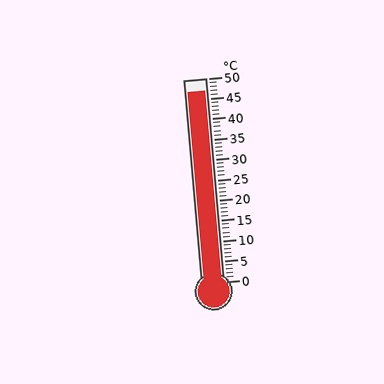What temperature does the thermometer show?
The thermometer shows approximately 47°C.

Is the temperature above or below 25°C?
The temperature is above 25°C.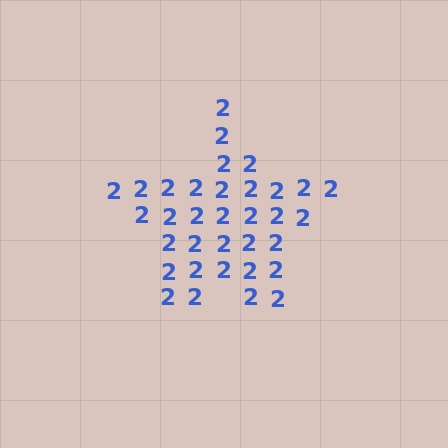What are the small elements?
The small elements are digit 2's.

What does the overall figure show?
The overall figure shows a star.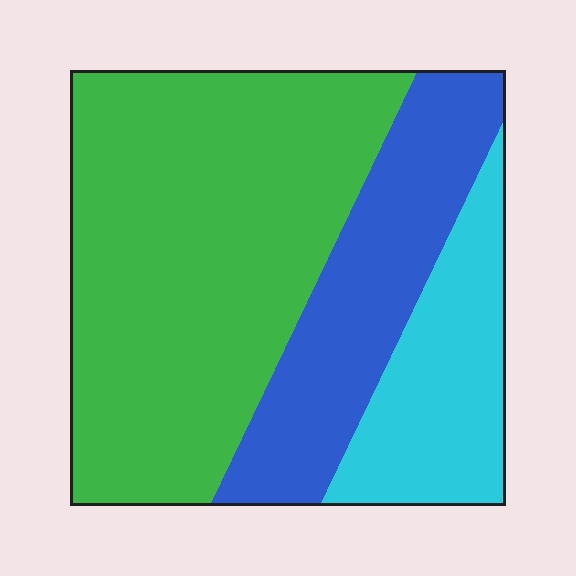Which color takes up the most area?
Green, at roughly 55%.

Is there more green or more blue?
Green.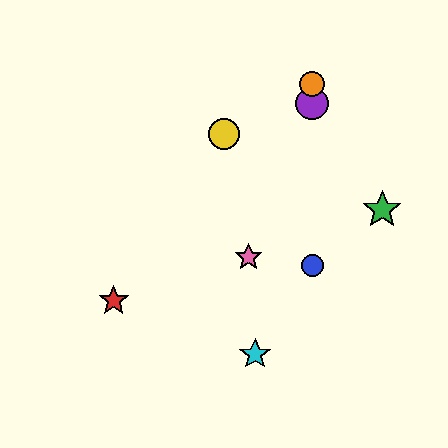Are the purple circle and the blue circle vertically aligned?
Yes, both are at x≈312.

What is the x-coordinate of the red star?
The red star is at x≈114.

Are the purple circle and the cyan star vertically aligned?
No, the purple circle is at x≈312 and the cyan star is at x≈255.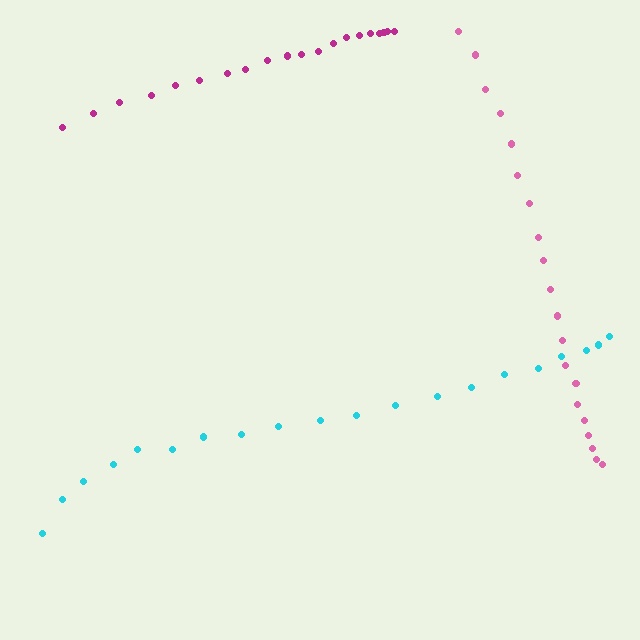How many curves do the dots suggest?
There are 3 distinct paths.